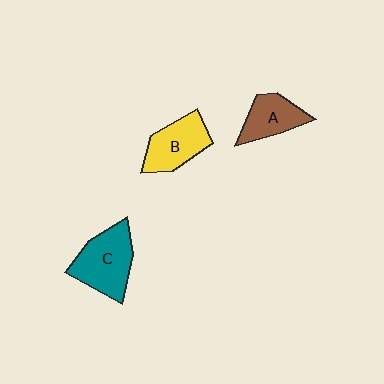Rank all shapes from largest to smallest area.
From largest to smallest: C (teal), B (yellow), A (brown).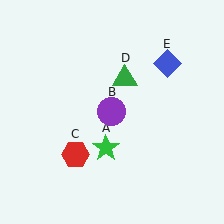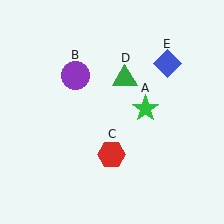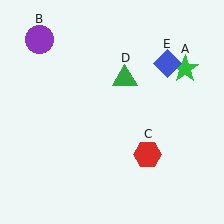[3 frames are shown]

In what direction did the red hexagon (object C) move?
The red hexagon (object C) moved right.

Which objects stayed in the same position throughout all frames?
Green triangle (object D) and blue diamond (object E) remained stationary.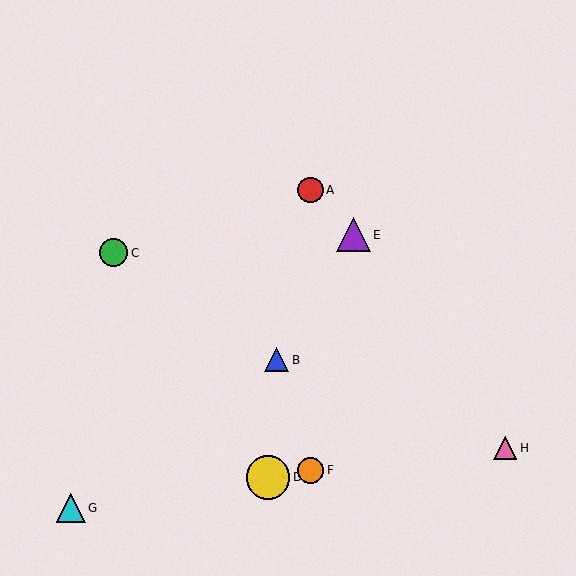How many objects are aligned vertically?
2 objects (A, F) are aligned vertically.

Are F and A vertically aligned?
Yes, both are at x≈310.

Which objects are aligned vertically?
Objects A, F are aligned vertically.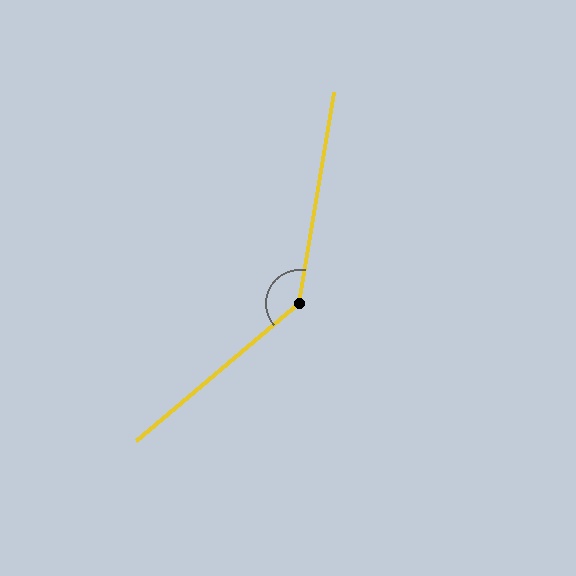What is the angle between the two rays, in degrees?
Approximately 140 degrees.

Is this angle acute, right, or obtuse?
It is obtuse.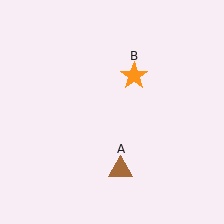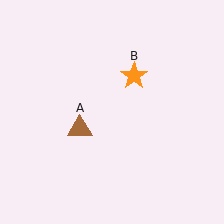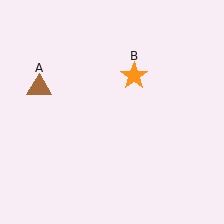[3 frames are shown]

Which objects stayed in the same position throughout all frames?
Orange star (object B) remained stationary.